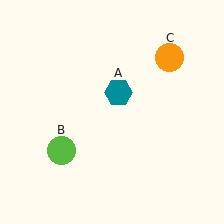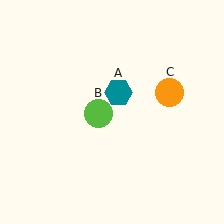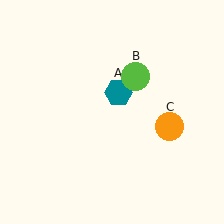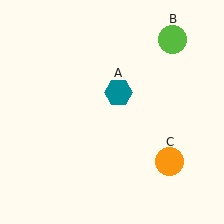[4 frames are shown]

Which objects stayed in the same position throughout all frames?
Teal hexagon (object A) remained stationary.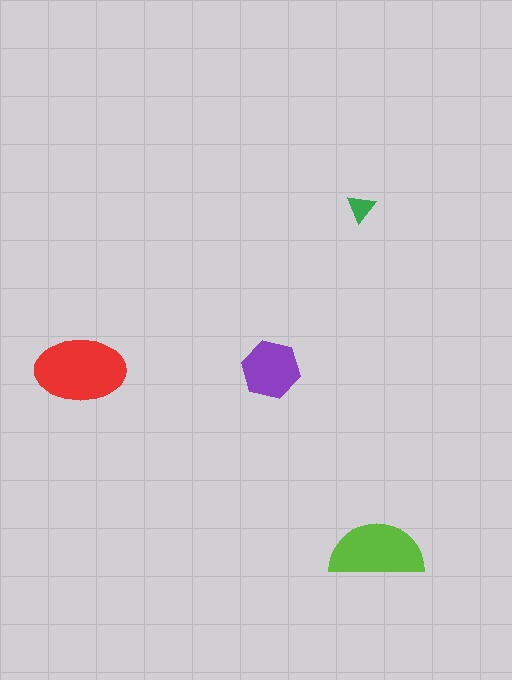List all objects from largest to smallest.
The red ellipse, the lime semicircle, the purple hexagon, the green triangle.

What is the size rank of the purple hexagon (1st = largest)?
3rd.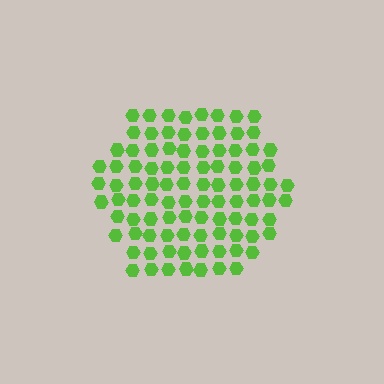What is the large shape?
The large shape is a hexagon.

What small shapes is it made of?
It is made of small hexagons.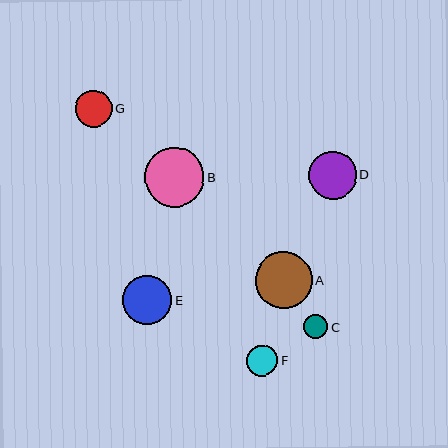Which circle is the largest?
Circle B is the largest with a size of approximately 59 pixels.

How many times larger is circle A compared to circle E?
Circle A is approximately 1.1 times the size of circle E.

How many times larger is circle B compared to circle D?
Circle B is approximately 1.2 times the size of circle D.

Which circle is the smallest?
Circle C is the smallest with a size of approximately 24 pixels.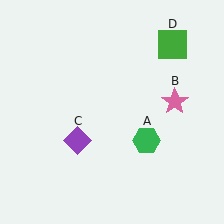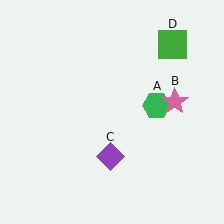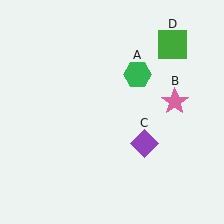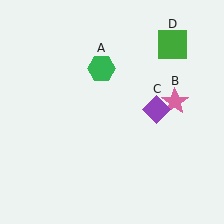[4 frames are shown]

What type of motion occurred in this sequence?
The green hexagon (object A), purple diamond (object C) rotated counterclockwise around the center of the scene.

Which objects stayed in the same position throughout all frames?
Pink star (object B) and green square (object D) remained stationary.